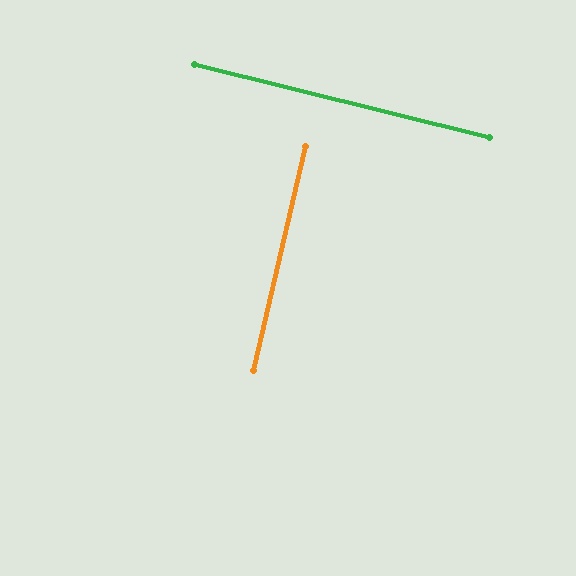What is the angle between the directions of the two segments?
Approximately 89 degrees.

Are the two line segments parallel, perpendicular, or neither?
Perpendicular — they meet at approximately 89°.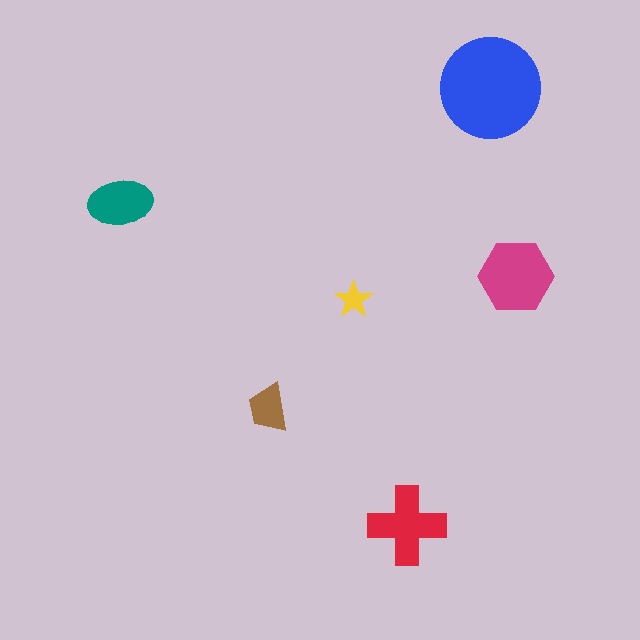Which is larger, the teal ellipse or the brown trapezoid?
The teal ellipse.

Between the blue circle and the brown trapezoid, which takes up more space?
The blue circle.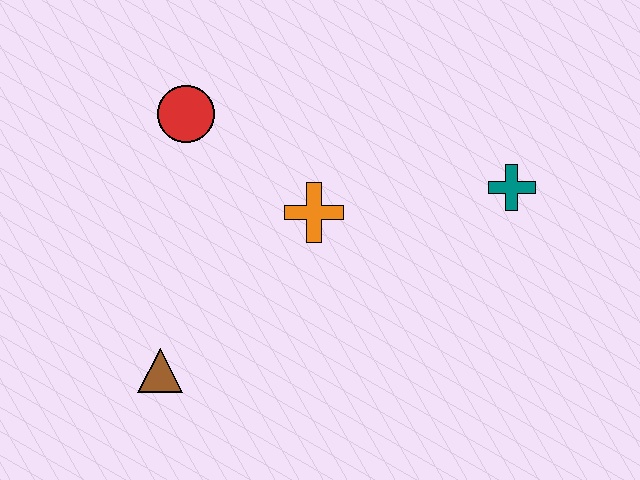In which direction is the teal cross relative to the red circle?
The teal cross is to the right of the red circle.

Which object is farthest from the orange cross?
The brown triangle is farthest from the orange cross.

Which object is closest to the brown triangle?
The orange cross is closest to the brown triangle.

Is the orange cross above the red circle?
No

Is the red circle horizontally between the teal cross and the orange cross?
No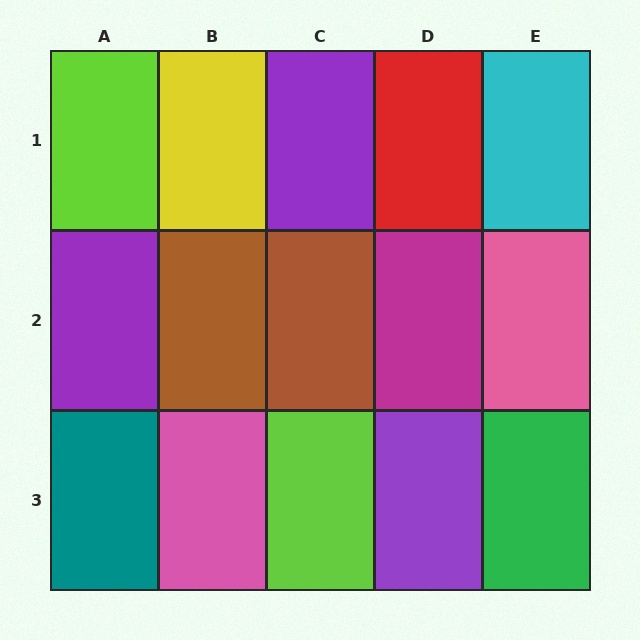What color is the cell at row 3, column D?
Purple.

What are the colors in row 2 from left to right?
Purple, brown, brown, magenta, pink.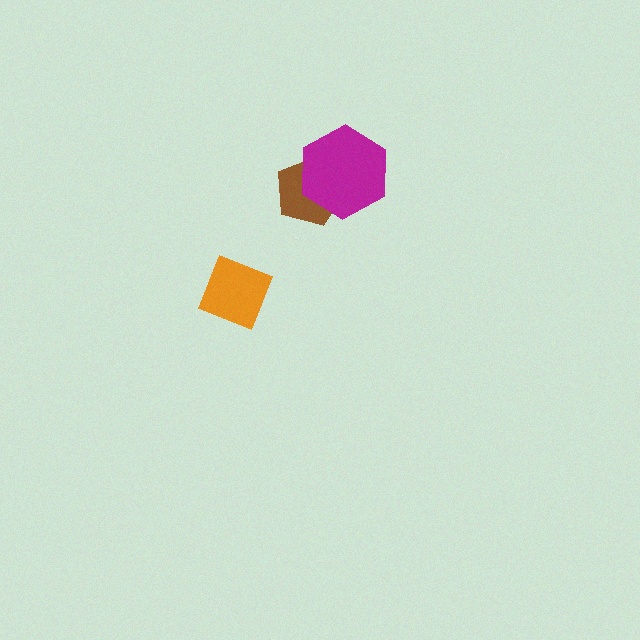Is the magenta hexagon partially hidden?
No, no other shape covers it.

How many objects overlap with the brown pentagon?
1 object overlaps with the brown pentagon.